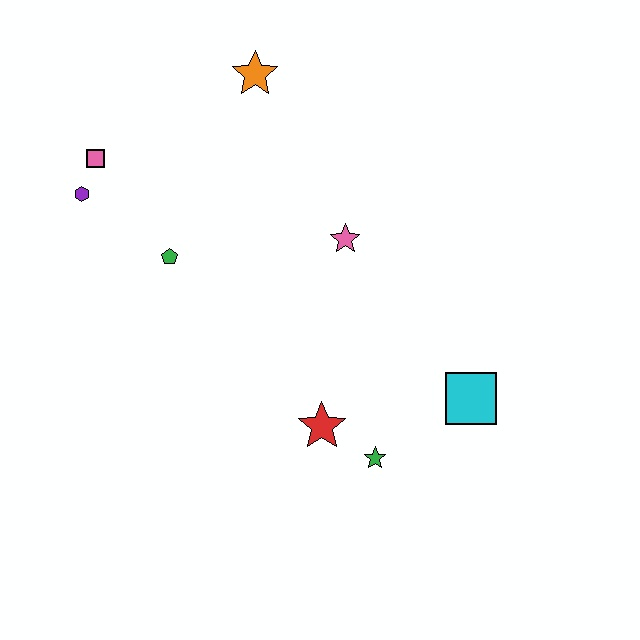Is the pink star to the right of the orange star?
Yes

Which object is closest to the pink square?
The purple hexagon is closest to the pink square.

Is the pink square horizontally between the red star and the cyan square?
No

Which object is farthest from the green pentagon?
The cyan square is farthest from the green pentagon.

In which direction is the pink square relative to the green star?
The pink square is above the green star.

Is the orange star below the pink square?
No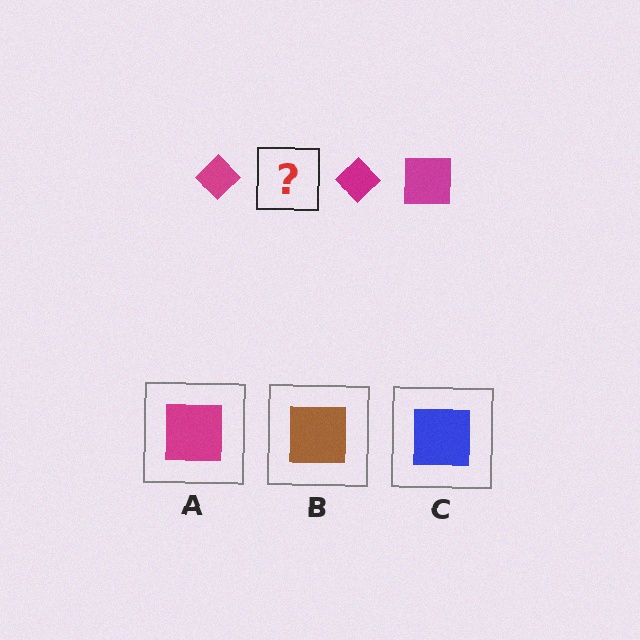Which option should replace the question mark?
Option A.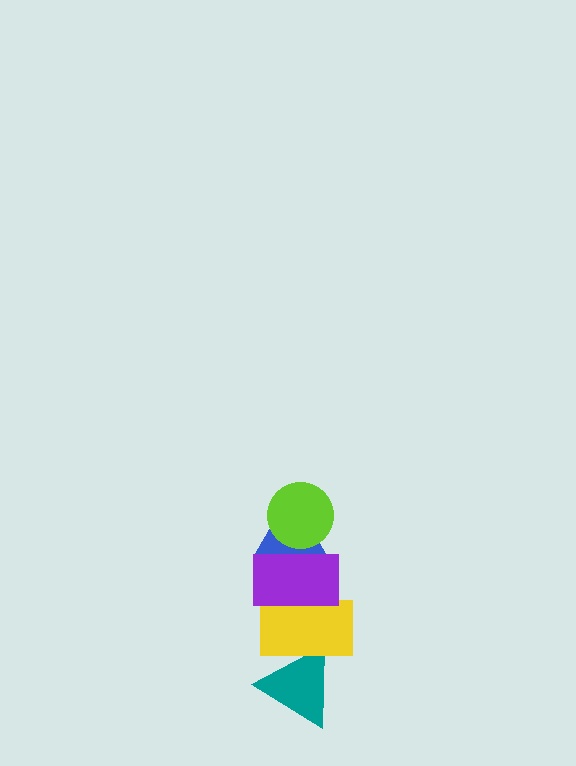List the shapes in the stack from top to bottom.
From top to bottom: the lime circle, the blue triangle, the purple rectangle, the yellow rectangle, the teal triangle.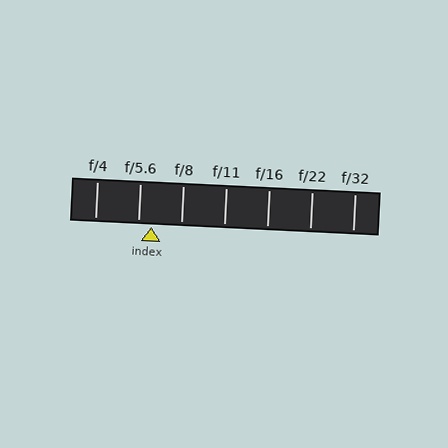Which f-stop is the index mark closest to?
The index mark is closest to f/5.6.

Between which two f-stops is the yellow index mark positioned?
The index mark is between f/5.6 and f/8.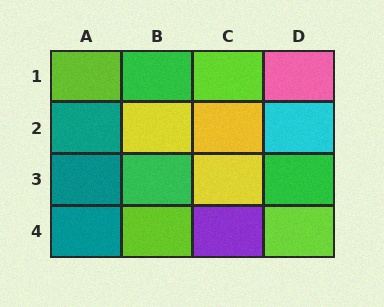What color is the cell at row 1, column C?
Lime.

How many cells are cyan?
1 cell is cyan.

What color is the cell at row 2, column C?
Yellow.